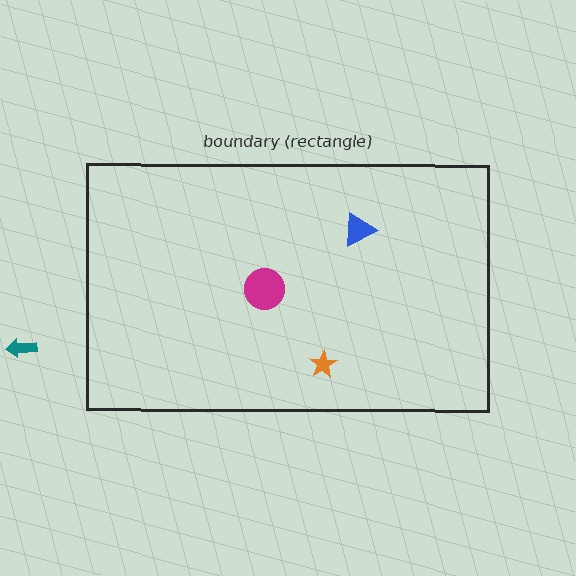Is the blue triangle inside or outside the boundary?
Inside.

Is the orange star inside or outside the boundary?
Inside.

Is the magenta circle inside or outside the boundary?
Inside.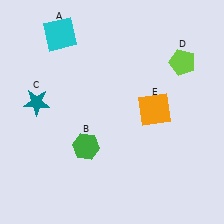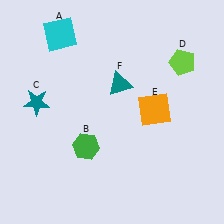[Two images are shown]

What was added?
A teal triangle (F) was added in Image 2.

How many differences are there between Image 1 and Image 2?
There is 1 difference between the two images.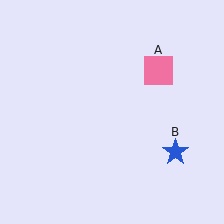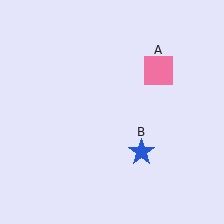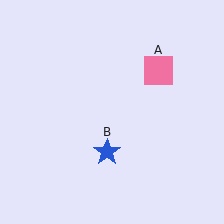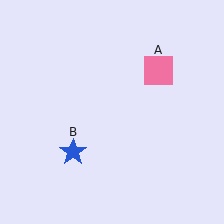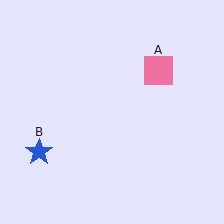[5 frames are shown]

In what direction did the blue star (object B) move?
The blue star (object B) moved left.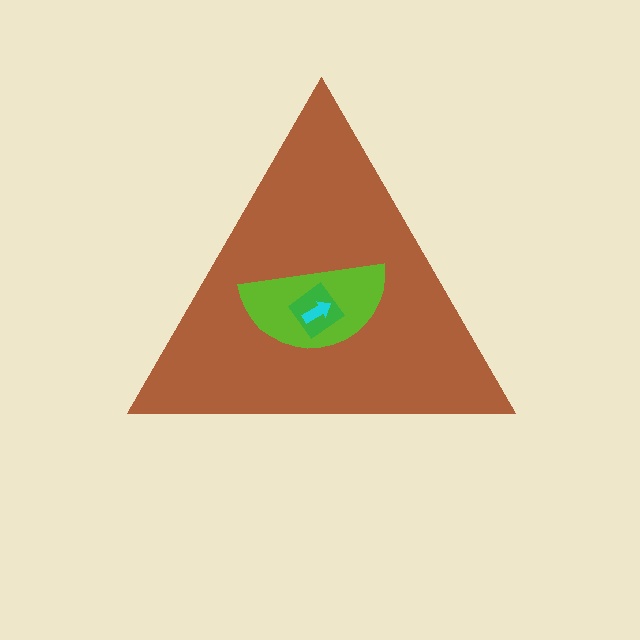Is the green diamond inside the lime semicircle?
Yes.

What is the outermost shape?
The brown triangle.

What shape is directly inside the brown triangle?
The lime semicircle.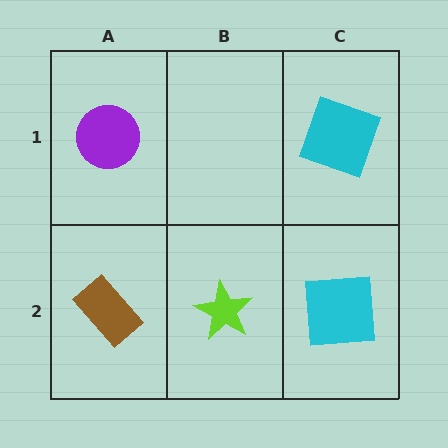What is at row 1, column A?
A purple circle.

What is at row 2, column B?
A lime star.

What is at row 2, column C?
A cyan square.